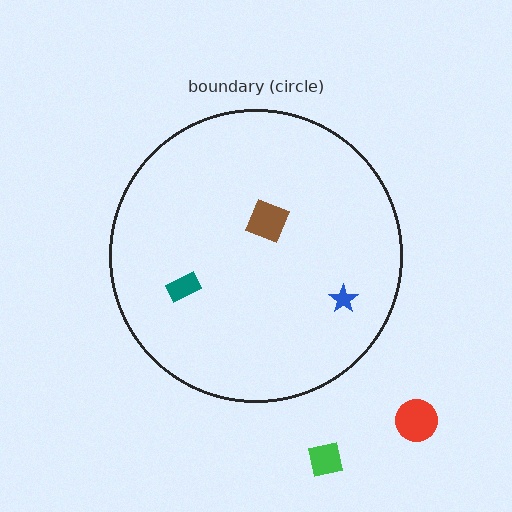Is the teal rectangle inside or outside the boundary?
Inside.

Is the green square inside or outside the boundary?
Outside.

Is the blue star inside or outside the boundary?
Inside.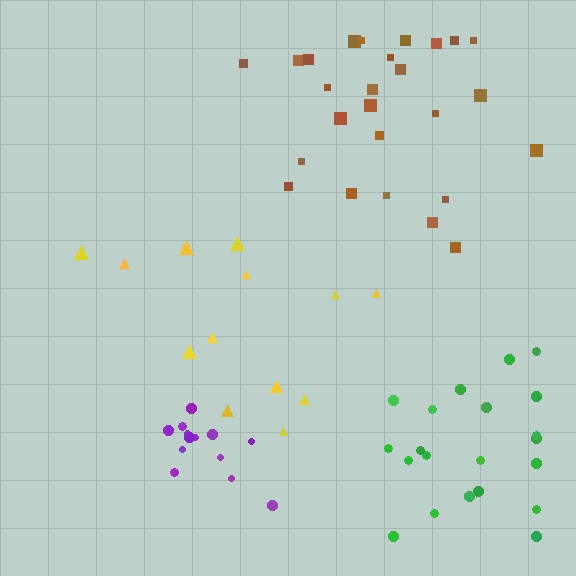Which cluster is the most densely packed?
Purple.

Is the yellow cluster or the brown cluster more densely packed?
Brown.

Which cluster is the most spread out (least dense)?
Yellow.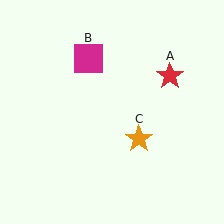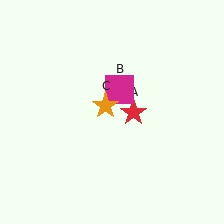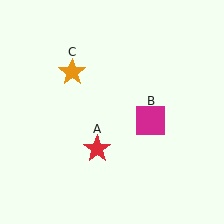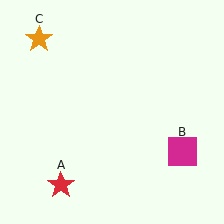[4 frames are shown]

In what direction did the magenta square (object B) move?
The magenta square (object B) moved down and to the right.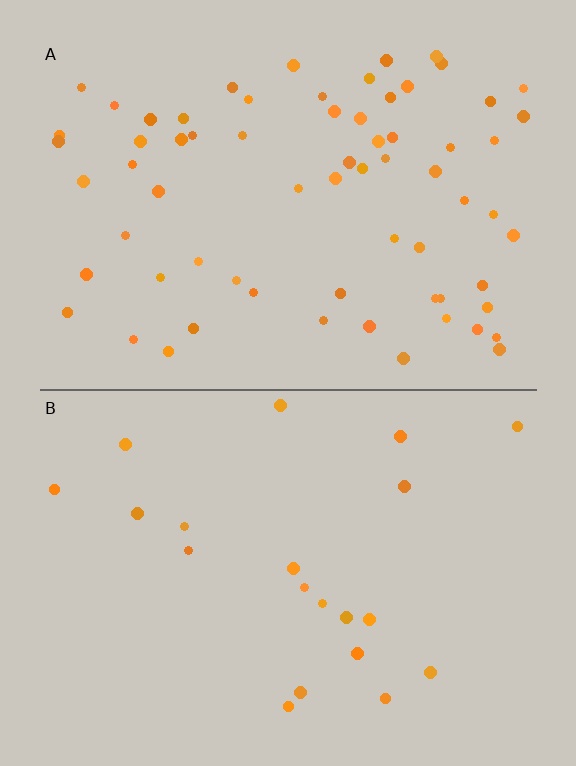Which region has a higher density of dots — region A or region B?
A (the top).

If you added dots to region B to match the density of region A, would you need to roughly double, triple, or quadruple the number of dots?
Approximately triple.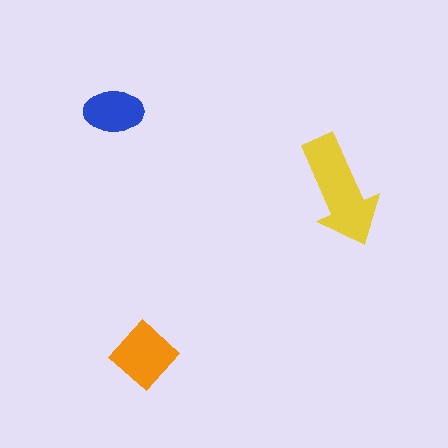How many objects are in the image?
There are 3 objects in the image.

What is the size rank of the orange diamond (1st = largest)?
2nd.